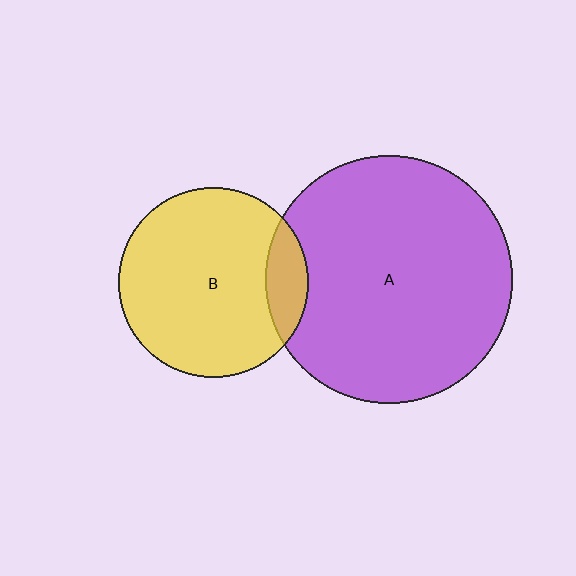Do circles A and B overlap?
Yes.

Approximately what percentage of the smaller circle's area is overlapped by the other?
Approximately 15%.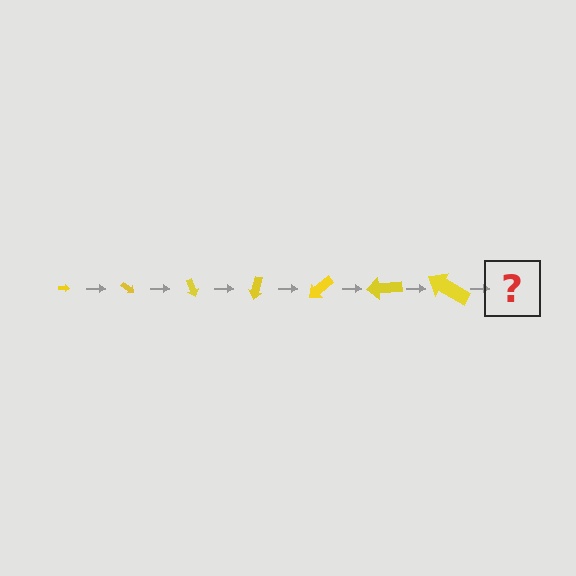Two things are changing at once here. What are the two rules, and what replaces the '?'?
The two rules are that the arrow grows larger each step and it rotates 35 degrees each step. The '?' should be an arrow, larger than the previous one and rotated 245 degrees from the start.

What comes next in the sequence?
The next element should be an arrow, larger than the previous one and rotated 245 degrees from the start.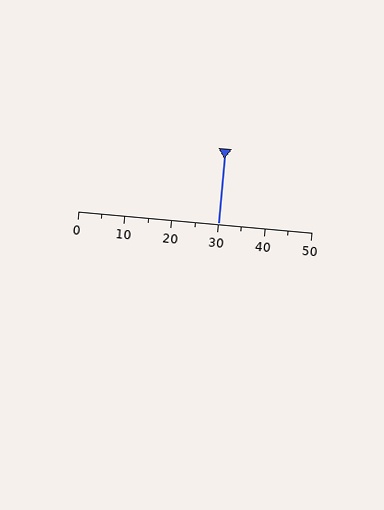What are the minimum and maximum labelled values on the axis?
The axis runs from 0 to 50.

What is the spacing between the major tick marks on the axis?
The major ticks are spaced 10 apart.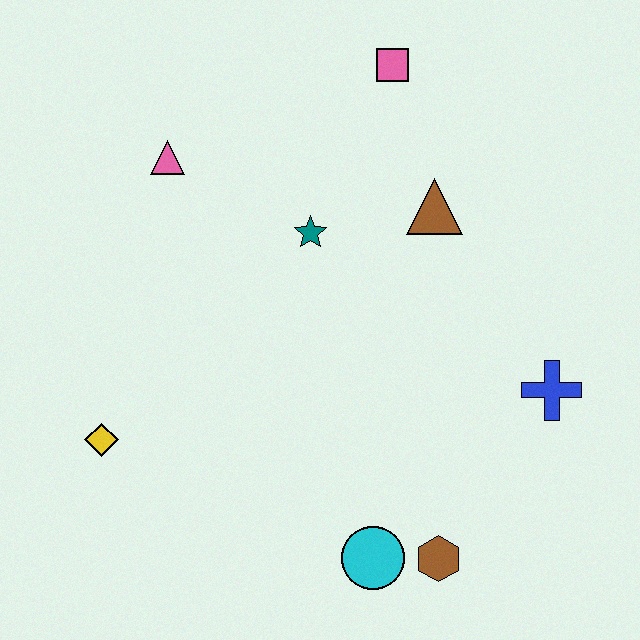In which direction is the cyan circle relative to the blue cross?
The cyan circle is to the left of the blue cross.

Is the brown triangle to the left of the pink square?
No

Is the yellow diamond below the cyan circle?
No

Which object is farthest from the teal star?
The brown hexagon is farthest from the teal star.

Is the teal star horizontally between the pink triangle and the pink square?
Yes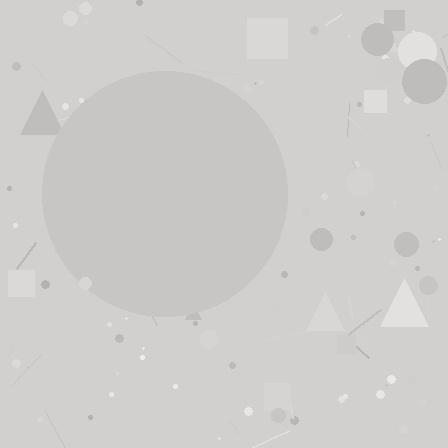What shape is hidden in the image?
A circle is hidden in the image.